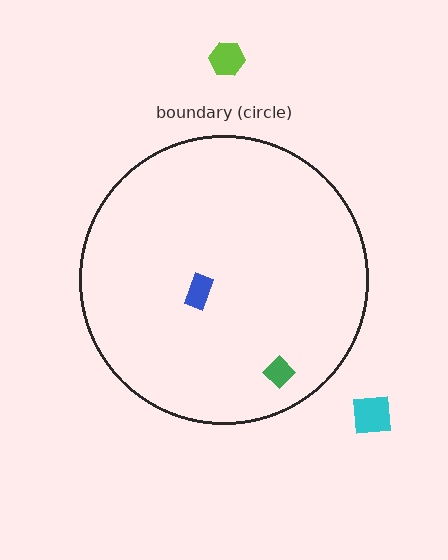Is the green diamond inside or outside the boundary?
Inside.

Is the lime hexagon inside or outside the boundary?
Outside.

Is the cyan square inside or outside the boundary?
Outside.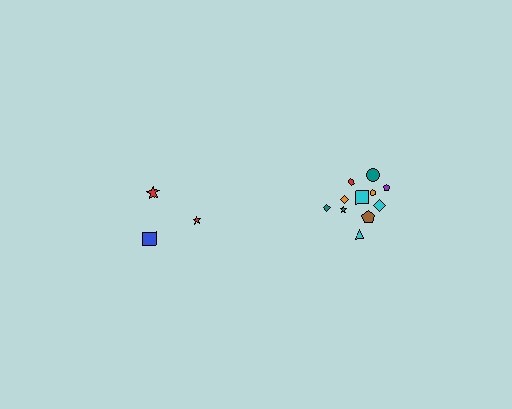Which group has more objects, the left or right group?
The right group.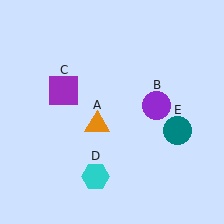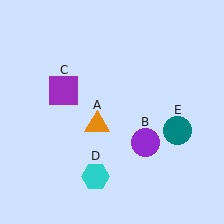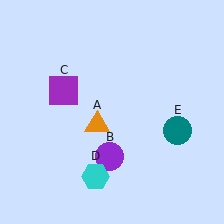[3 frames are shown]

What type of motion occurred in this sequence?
The purple circle (object B) rotated clockwise around the center of the scene.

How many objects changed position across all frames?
1 object changed position: purple circle (object B).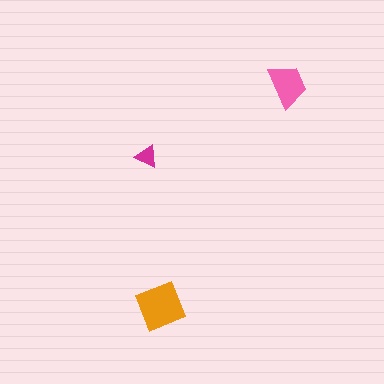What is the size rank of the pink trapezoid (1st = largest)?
2nd.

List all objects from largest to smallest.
The orange diamond, the pink trapezoid, the magenta triangle.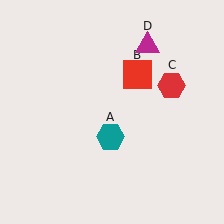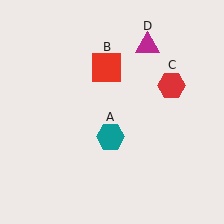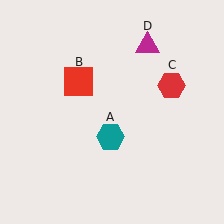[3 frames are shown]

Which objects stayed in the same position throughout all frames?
Teal hexagon (object A) and red hexagon (object C) and magenta triangle (object D) remained stationary.